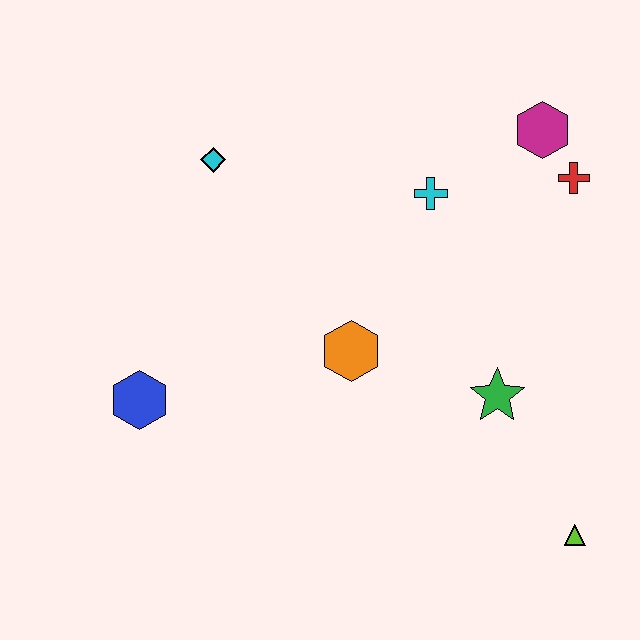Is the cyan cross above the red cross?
No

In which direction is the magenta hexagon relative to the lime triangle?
The magenta hexagon is above the lime triangle.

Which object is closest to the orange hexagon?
The green star is closest to the orange hexagon.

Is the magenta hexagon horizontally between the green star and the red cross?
Yes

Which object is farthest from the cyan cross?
The lime triangle is farthest from the cyan cross.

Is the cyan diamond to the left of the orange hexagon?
Yes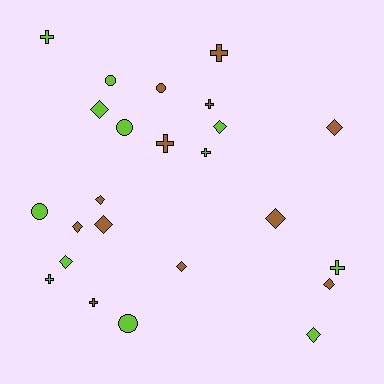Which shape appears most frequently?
Diamond, with 11 objects.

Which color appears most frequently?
Lime, with 12 objects.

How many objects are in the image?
There are 24 objects.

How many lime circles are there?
There are 4 lime circles.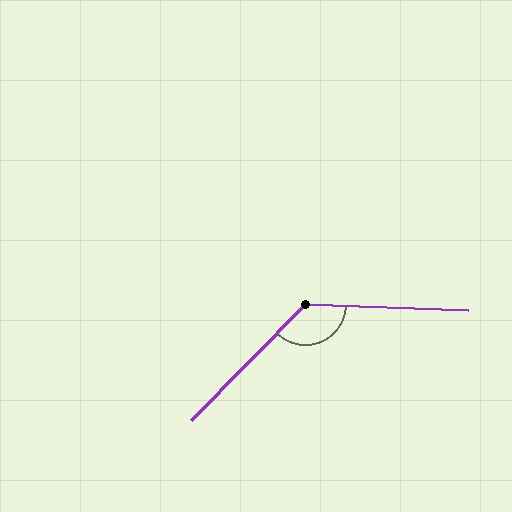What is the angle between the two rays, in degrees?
Approximately 132 degrees.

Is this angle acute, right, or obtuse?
It is obtuse.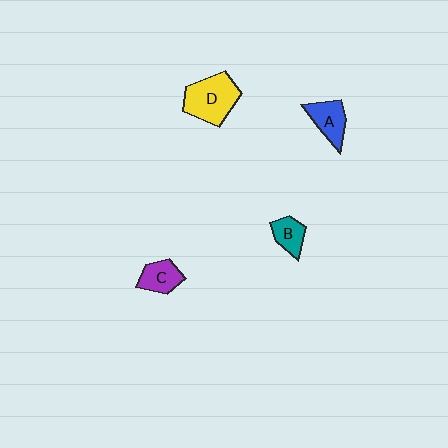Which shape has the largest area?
Shape D (yellow).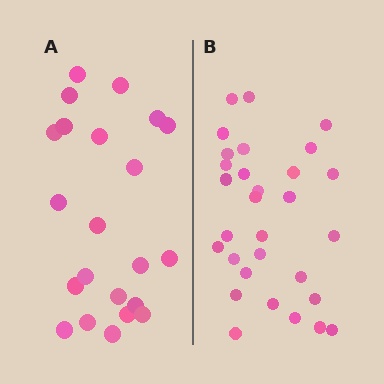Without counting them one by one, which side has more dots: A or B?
Region B (the right region) has more dots.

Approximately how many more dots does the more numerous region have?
Region B has roughly 8 or so more dots than region A.